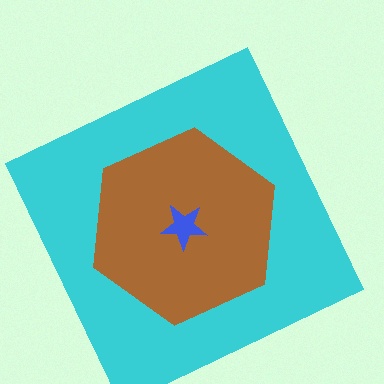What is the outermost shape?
The cyan square.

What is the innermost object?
The blue star.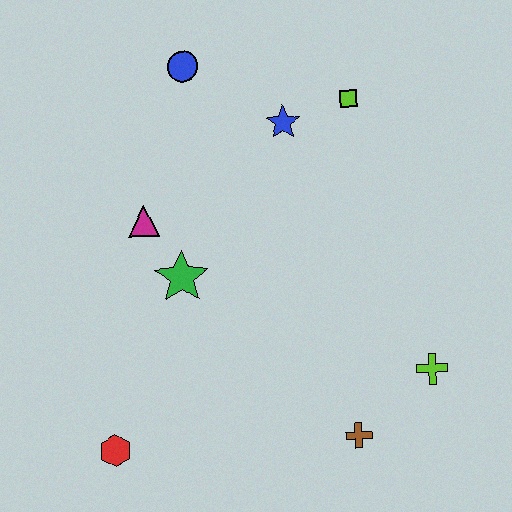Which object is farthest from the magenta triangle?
The lime cross is farthest from the magenta triangle.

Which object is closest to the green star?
The magenta triangle is closest to the green star.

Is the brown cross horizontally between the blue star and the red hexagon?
No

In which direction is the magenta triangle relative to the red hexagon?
The magenta triangle is above the red hexagon.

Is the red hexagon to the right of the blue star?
No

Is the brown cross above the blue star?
No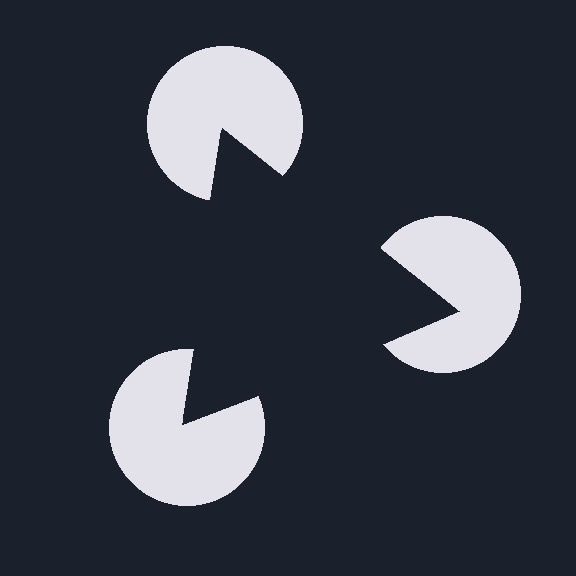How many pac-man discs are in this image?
There are 3 — one at each vertex of the illusory triangle.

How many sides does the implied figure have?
3 sides.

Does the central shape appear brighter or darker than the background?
It typically appears slightly darker than the background, even though no actual brightness change is drawn.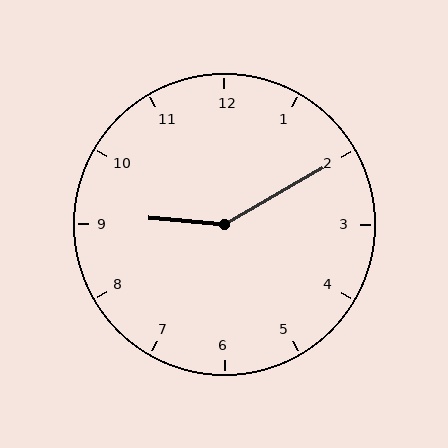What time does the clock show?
9:10.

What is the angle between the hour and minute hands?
Approximately 145 degrees.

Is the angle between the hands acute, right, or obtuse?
It is obtuse.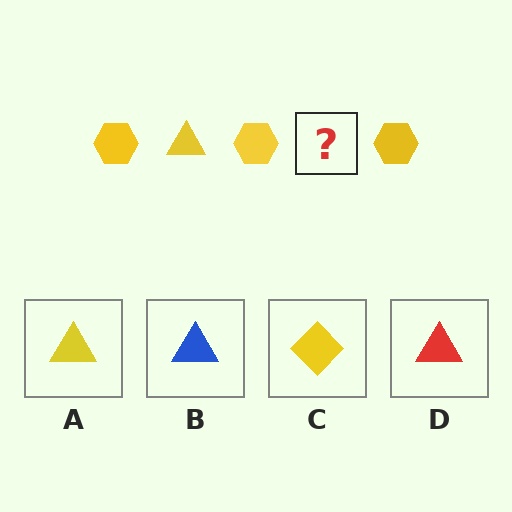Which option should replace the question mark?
Option A.